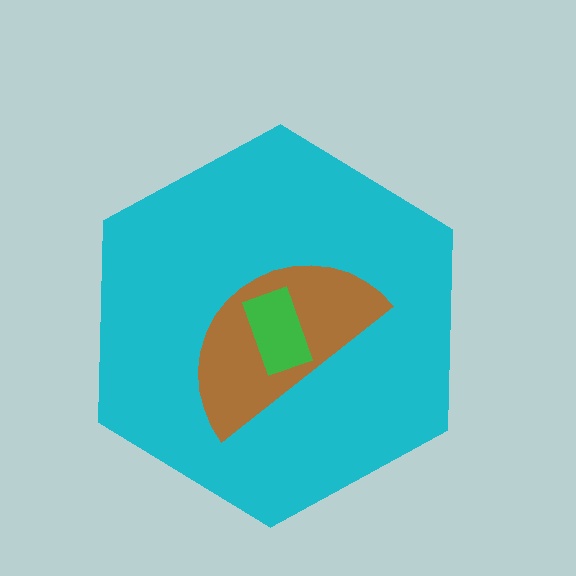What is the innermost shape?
The green rectangle.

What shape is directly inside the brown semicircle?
The green rectangle.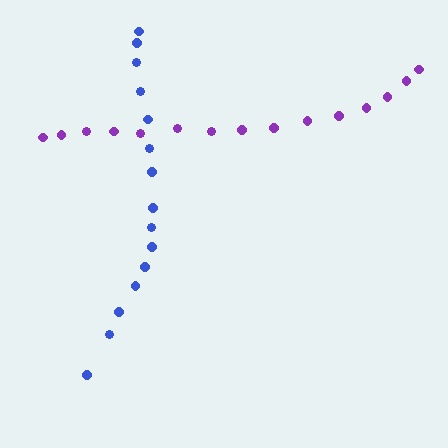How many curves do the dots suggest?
There are 2 distinct paths.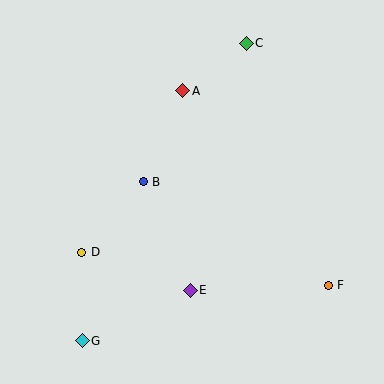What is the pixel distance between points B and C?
The distance between B and C is 172 pixels.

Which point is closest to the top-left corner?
Point A is closest to the top-left corner.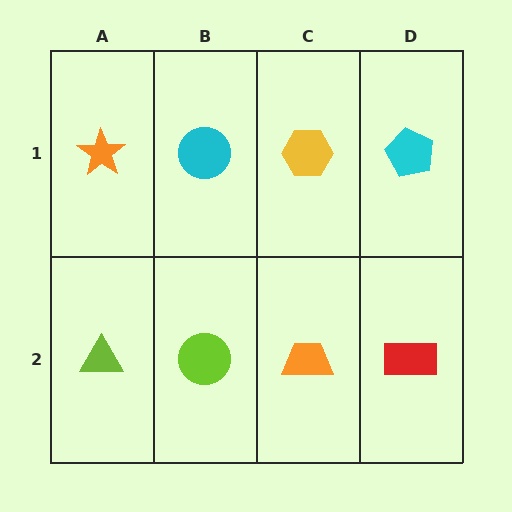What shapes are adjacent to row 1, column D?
A red rectangle (row 2, column D), a yellow hexagon (row 1, column C).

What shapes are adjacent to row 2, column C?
A yellow hexagon (row 1, column C), a lime circle (row 2, column B), a red rectangle (row 2, column D).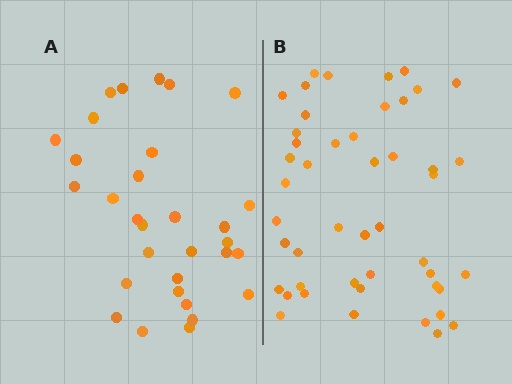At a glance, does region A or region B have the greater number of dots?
Region B (the right region) has more dots.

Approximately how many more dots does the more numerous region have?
Region B has approximately 15 more dots than region A.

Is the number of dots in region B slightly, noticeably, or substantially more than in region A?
Region B has substantially more. The ratio is roughly 1.5 to 1.